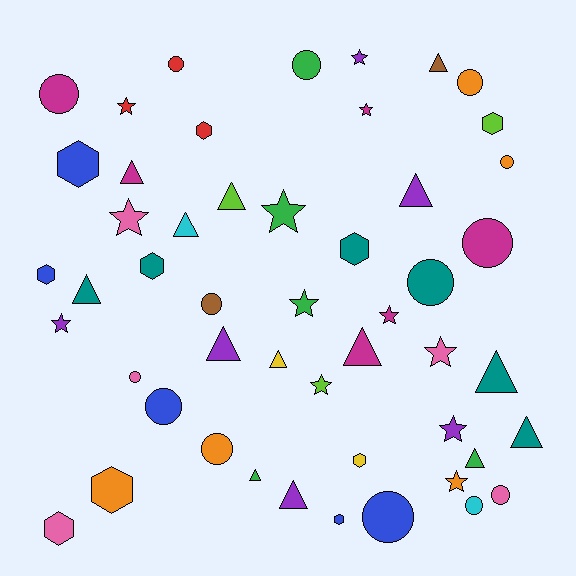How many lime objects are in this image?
There are 3 lime objects.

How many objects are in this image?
There are 50 objects.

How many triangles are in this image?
There are 14 triangles.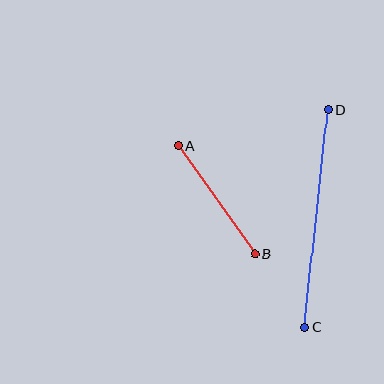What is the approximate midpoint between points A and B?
The midpoint is at approximately (217, 200) pixels.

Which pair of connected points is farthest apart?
Points C and D are farthest apart.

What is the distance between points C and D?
The distance is approximately 219 pixels.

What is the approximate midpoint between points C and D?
The midpoint is at approximately (316, 218) pixels.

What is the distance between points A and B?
The distance is approximately 132 pixels.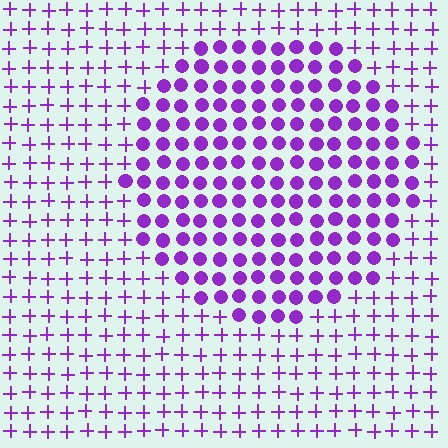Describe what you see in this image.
The image is filled with small purple elements arranged in a uniform grid. A circle-shaped region contains circles, while the surrounding area contains plus signs. The boundary is defined purely by the change in element shape.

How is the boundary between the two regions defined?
The boundary is defined by a change in element shape: circles inside vs. plus signs outside. All elements share the same color and spacing.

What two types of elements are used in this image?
The image uses circles inside the circle region and plus signs outside it.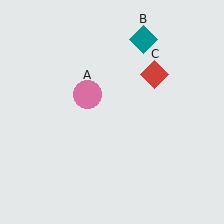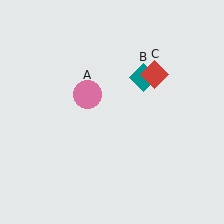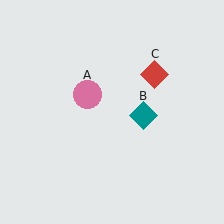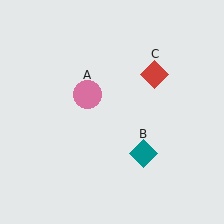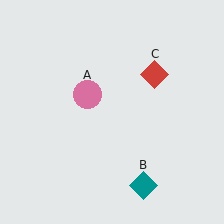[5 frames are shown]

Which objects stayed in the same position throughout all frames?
Pink circle (object A) and red diamond (object C) remained stationary.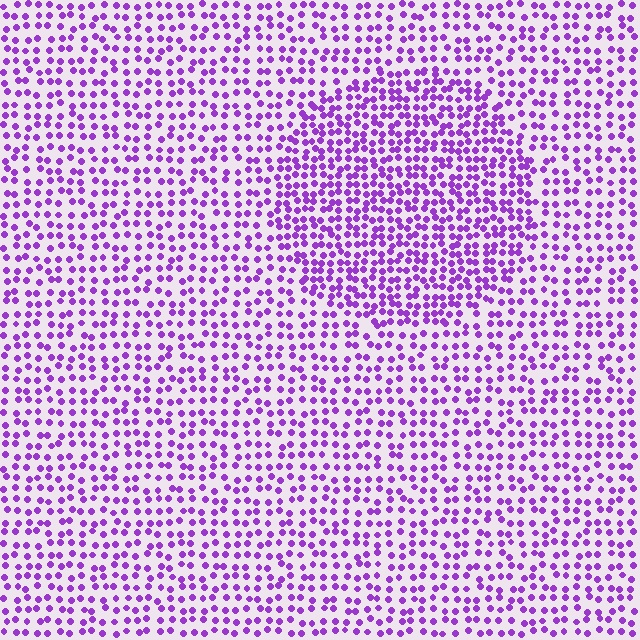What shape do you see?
I see a circle.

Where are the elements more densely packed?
The elements are more densely packed inside the circle boundary.